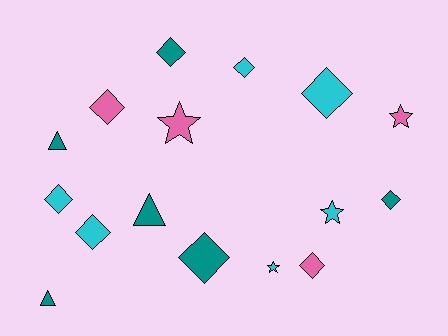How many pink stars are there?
There are 2 pink stars.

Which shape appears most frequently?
Diamond, with 9 objects.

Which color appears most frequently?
Cyan, with 6 objects.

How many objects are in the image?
There are 16 objects.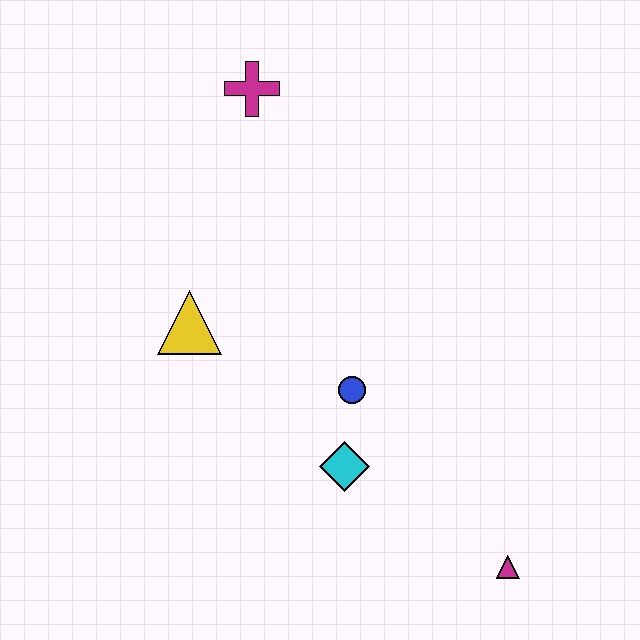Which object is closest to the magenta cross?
The yellow triangle is closest to the magenta cross.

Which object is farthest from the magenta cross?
The magenta triangle is farthest from the magenta cross.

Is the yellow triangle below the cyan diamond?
No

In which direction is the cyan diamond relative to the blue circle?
The cyan diamond is below the blue circle.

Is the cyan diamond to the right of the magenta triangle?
No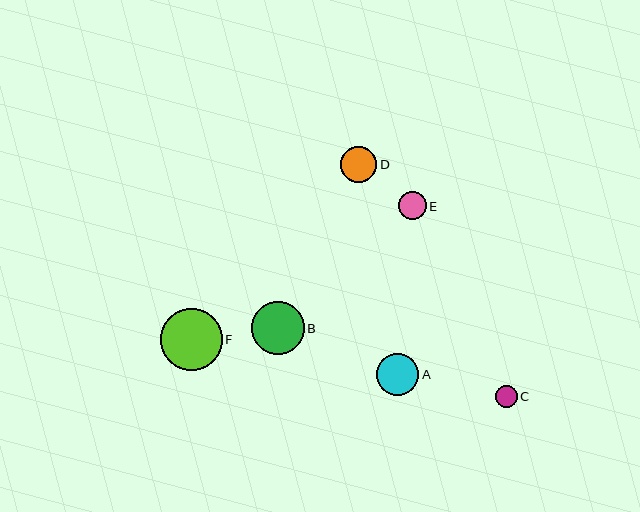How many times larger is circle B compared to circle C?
Circle B is approximately 2.4 times the size of circle C.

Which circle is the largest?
Circle F is the largest with a size of approximately 62 pixels.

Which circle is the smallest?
Circle C is the smallest with a size of approximately 22 pixels.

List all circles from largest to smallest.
From largest to smallest: F, B, A, D, E, C.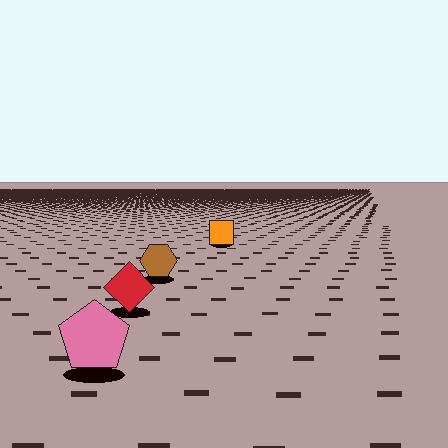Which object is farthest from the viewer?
The orange square is farthest from the viewer. It appears smaller and the ground texture around it is denser.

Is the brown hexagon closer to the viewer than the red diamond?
No. The red diamond is closer — you can tell from the texture gradient: the ground texture is coarser near it.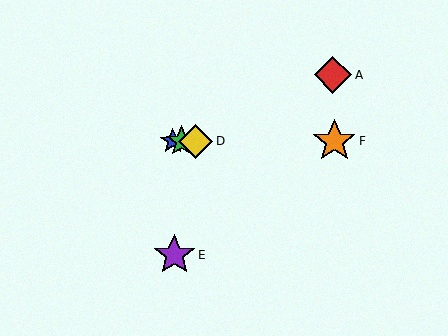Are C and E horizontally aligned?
No, C is at y≈141 and E is at y≈255.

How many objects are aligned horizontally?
4 objects (B, C, D, F) are aligned horizontally.